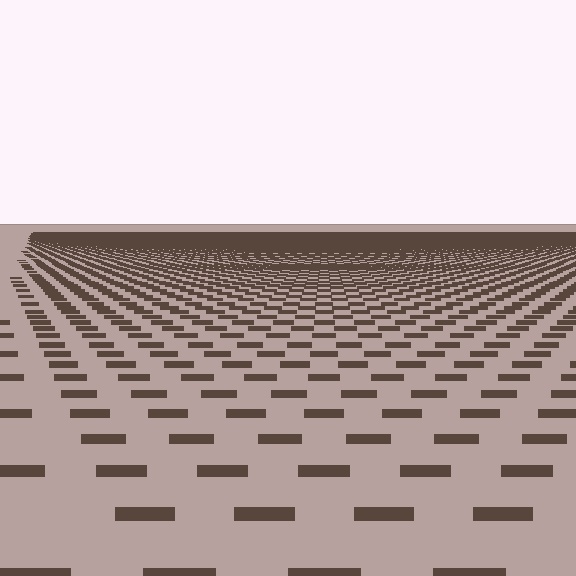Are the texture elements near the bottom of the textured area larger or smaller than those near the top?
Larger. Near the bottom, elements are closer to the viewer and appear at a bigger on-screen size.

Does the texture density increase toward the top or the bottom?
Density increases toward the top.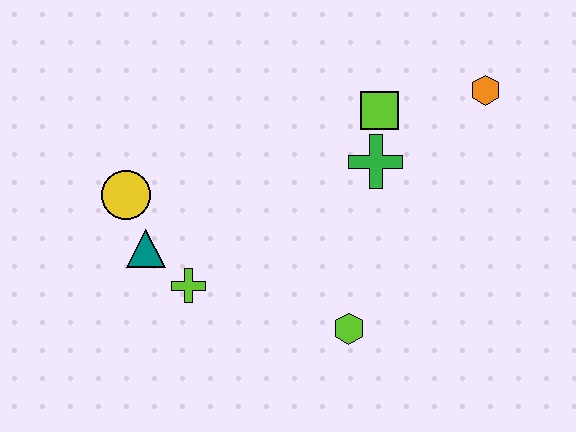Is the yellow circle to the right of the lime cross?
No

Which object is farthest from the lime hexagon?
The orange hexagon is farthest from the lime hexagon.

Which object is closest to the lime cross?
The teal triangle is closest to the lime cross.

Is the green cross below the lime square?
Yes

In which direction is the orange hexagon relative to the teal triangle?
The orange hexagon is to the right of the teal triangle.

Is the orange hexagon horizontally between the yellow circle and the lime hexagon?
No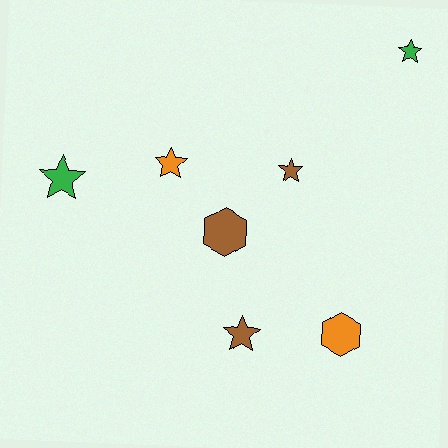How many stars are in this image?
There are 5 stars.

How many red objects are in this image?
There are no red objects.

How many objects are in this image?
There are 7 objects.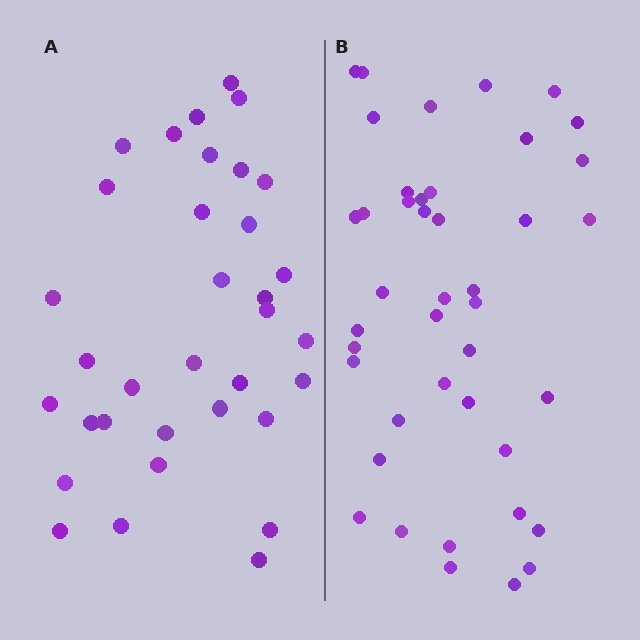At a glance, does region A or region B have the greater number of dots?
Region B (the right region) has more dots.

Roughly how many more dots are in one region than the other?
Region B has roughly 8 or so more dots than region A.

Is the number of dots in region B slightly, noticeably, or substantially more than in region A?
Region B has only slightly more — the two regions are fairly close. The ratio is roughly 1.2 to 1.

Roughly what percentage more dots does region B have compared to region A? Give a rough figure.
About 25% more.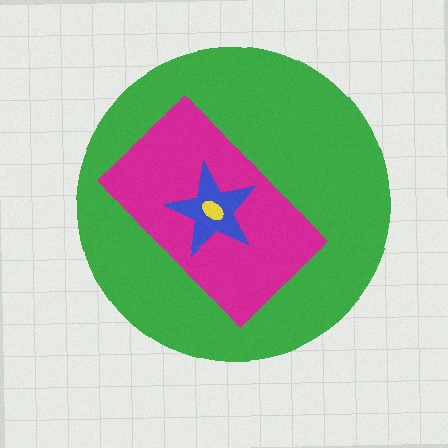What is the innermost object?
The yellow ellipse.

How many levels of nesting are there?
4.